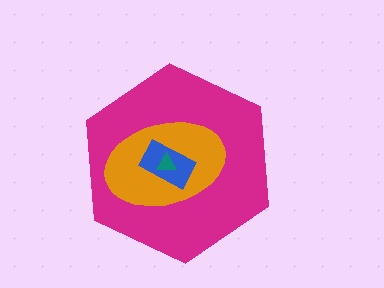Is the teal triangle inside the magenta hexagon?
Yes.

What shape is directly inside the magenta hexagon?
The orange ellipse.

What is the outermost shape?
The magenta hexagon.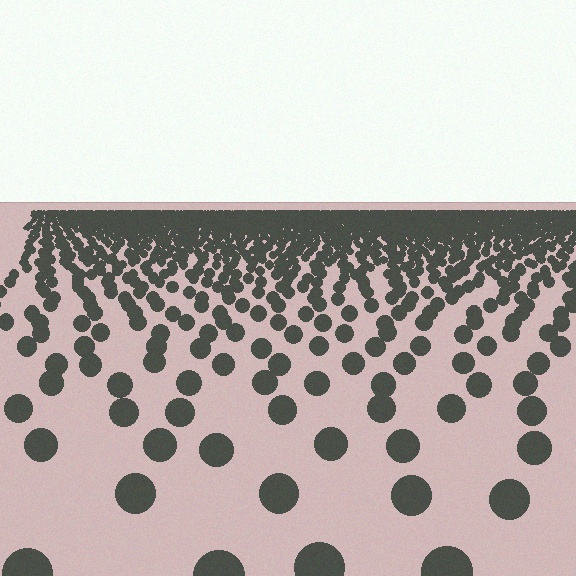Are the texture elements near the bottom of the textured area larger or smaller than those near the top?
Larger. Near the bottom, elements are closer to the viewer and appear at a bigger on-screen size.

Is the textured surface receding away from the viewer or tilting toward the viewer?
The surface is receding away from the viewer. Texture elements get smaller and denser toward the top.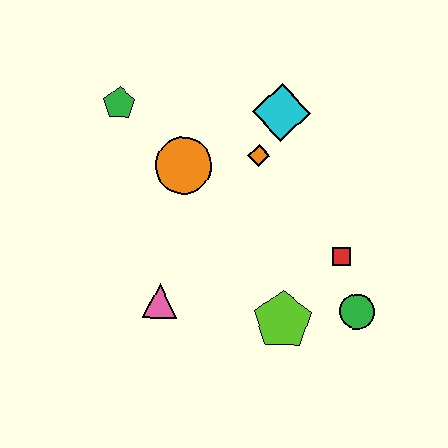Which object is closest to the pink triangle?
The lime pentagon is closest to the pink triangle.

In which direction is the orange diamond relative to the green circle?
The orange diamond is above the green circle.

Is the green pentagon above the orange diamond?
Yes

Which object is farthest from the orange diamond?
The green circle is farthest from the orange diamond.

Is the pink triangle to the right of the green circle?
No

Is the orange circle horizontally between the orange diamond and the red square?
No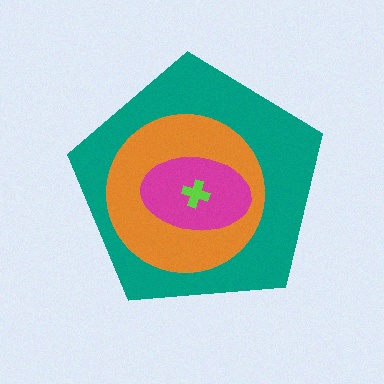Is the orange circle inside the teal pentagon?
Yes.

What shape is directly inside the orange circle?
The magenta ellipse.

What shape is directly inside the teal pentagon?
The orange circle.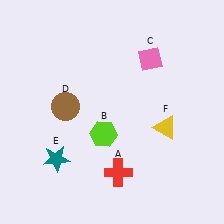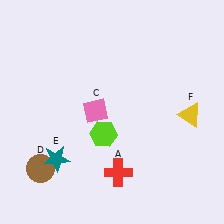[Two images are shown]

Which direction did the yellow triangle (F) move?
The yellow triangle (F) moved right.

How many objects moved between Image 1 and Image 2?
3 objects moved between the two images.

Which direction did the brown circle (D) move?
The brown circle (D) moved down.